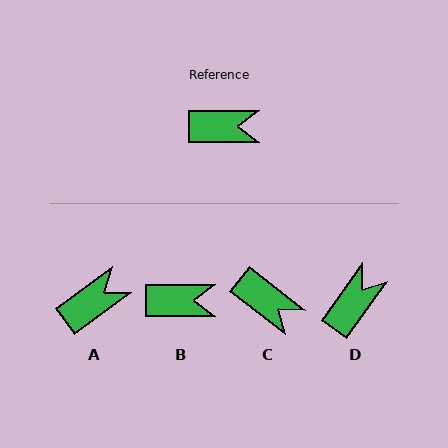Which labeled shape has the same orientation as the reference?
B.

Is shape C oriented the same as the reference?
No, it is off by about 38 degrees.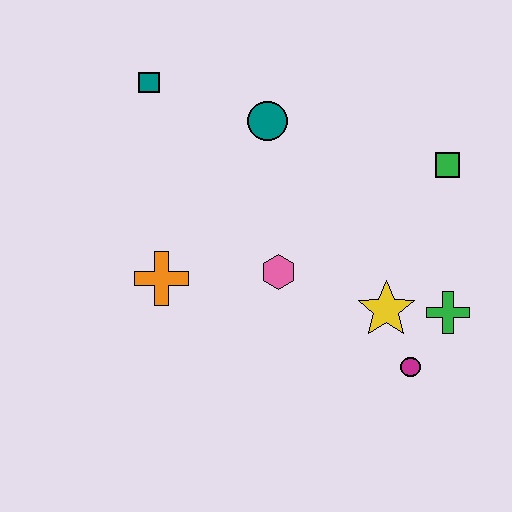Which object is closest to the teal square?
The teal circle is closest to the teal square.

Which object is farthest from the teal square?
The magenta circle is farthest from the teal square.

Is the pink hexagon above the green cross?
Yes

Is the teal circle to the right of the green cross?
No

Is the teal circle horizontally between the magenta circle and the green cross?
No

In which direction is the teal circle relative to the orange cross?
The teal circle is above the orange cross.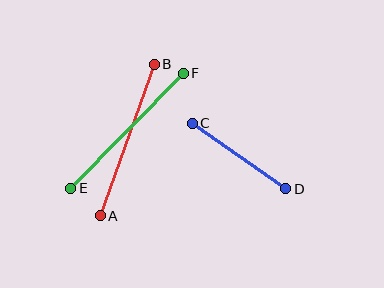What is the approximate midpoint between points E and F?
The midpoint is at approximately (127, 131) pixels.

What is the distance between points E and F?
The distance is approximately 161 pixels.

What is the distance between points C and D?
The distance is approximately 114 pixels.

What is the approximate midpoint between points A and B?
The midpoint is at approximately (127, 140) pixels.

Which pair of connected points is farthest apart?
Points A and B are farthest apart.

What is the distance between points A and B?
The distance is approximately 161 pixels.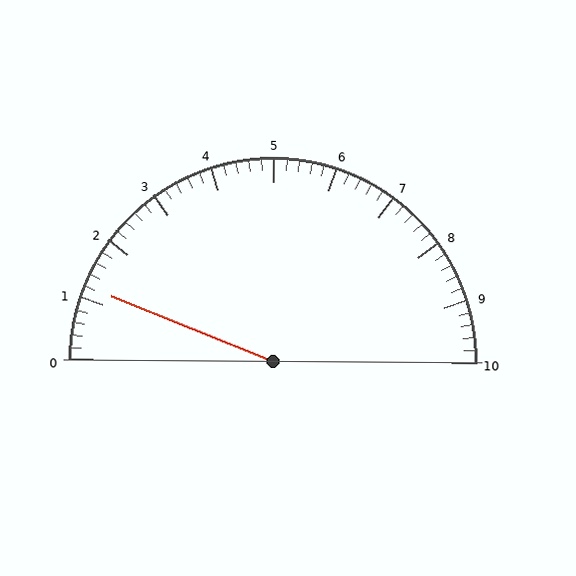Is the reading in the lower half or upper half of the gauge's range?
The reading is in the lower half of the range (0 to 10).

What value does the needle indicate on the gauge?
The needle indicates approximately 1.2.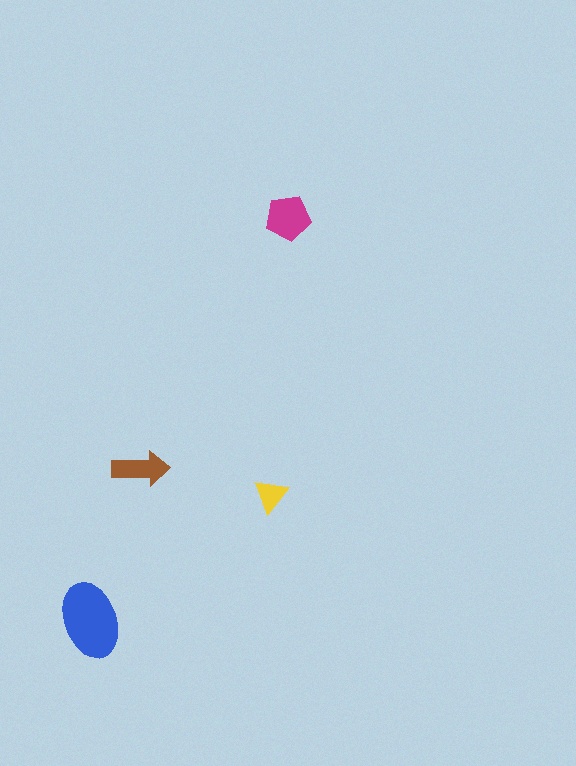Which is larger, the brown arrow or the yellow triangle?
The brown arrow.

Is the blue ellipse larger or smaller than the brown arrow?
Larger.